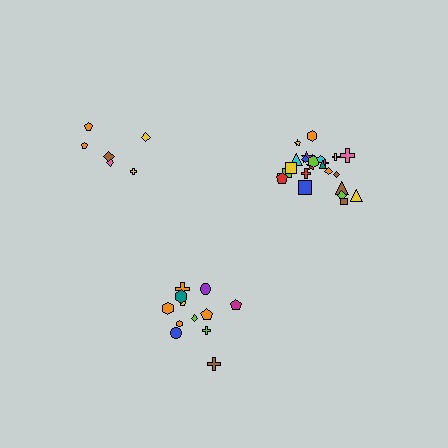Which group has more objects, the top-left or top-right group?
The top-right group.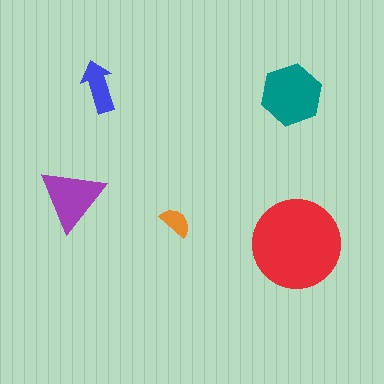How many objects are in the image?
There are 5 objects in the image.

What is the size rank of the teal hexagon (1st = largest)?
2nd.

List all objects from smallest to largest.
The orange semicircle, the blue arrow, the purple triangle, the teal hexagon, the red circle.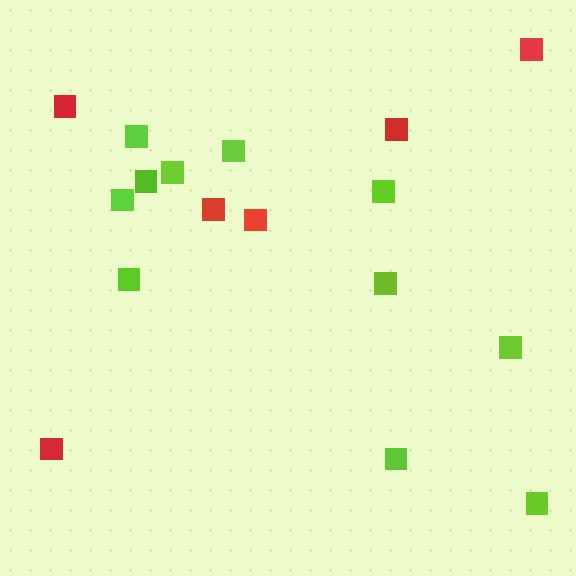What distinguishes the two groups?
There are 2 groups: one group of lime squares (11) and one group of red squares (6).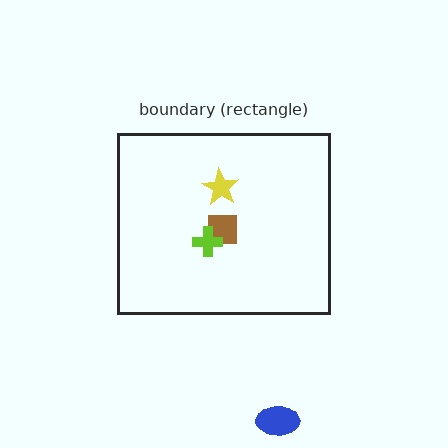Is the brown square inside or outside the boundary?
Inside.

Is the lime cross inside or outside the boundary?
Inside.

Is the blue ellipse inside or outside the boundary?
Outside.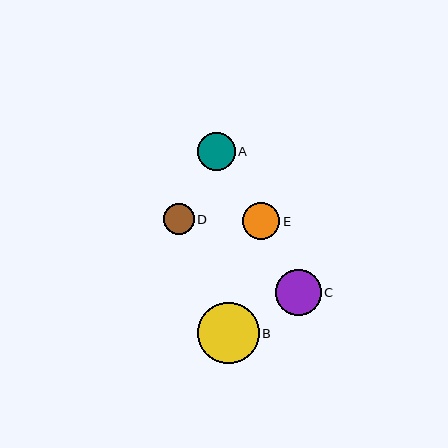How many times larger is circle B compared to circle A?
Circle B is approximately 1.6 times the size of circle A.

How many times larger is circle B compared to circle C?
Circle B is approximately 1.3 times the size of circle C.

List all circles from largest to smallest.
From largest to smallest: B, C, A, E, D.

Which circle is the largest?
Circle B is the largest with a size of approximately 61 pixels.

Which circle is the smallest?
Circle D is the smallest with a size of approximately 31 pixels.